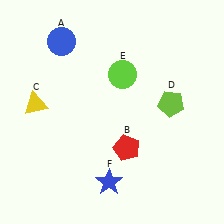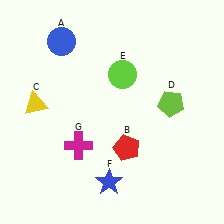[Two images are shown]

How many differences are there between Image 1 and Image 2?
There is 1 difference between the two images.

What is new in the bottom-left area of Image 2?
A magenta cross (G) was added in the bottom-left area of Image 2.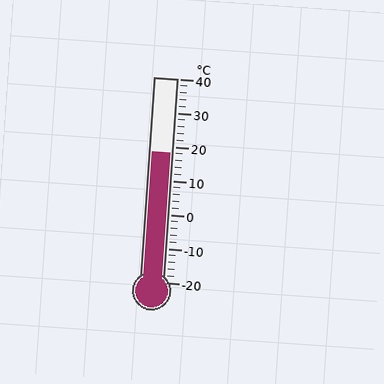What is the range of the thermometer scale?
The thermometer scale ranges from -20°C to 40°C.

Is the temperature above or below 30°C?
The temperature is below 30°C.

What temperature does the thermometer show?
The thermometer shows approximately 18°C.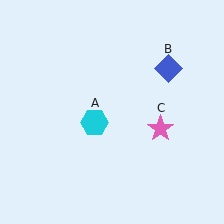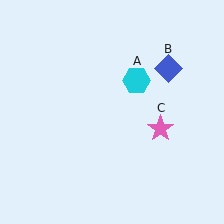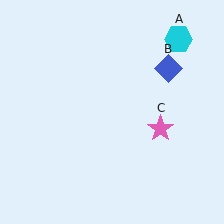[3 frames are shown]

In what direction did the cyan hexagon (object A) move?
The cyan hexagon (object A) moved up and to the right.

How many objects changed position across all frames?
1 object changed position: cyan hexagon (object A).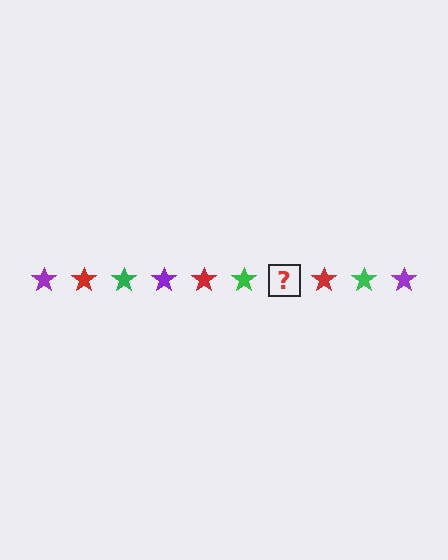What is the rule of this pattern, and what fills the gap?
The rule is that the pattern cycles through purple, red, green stars. The gap should be filled with a purple star.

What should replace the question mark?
The question mark should be replaced with a purple star.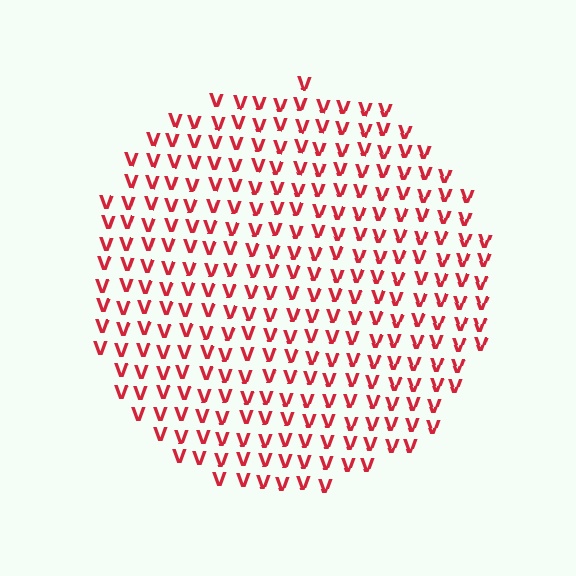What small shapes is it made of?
It is made of small letter V's.